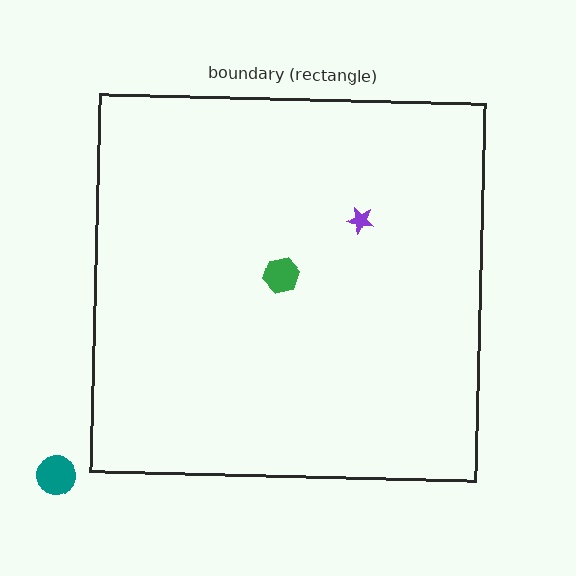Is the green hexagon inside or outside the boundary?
Inside.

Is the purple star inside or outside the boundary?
Inside.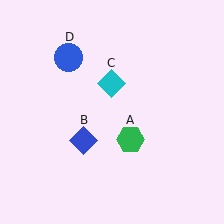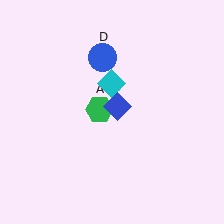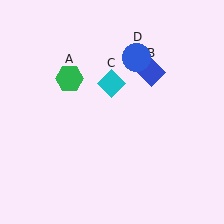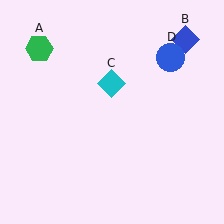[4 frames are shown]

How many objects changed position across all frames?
3 objects changed position: green hexagon (object A), blue diamond (object B), blue circle (object D).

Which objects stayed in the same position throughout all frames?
Cyan diamond (object C) remained stationary.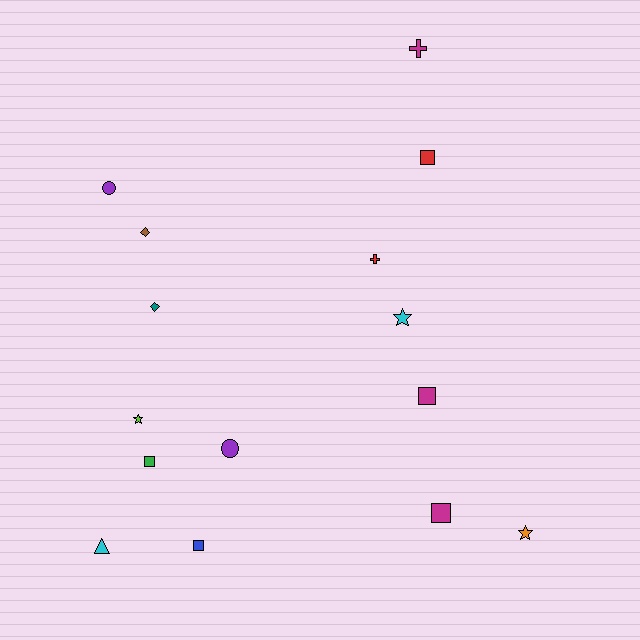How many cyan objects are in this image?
There are 2 cyan objects.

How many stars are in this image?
There are 3 stars.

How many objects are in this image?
There are 15 objects.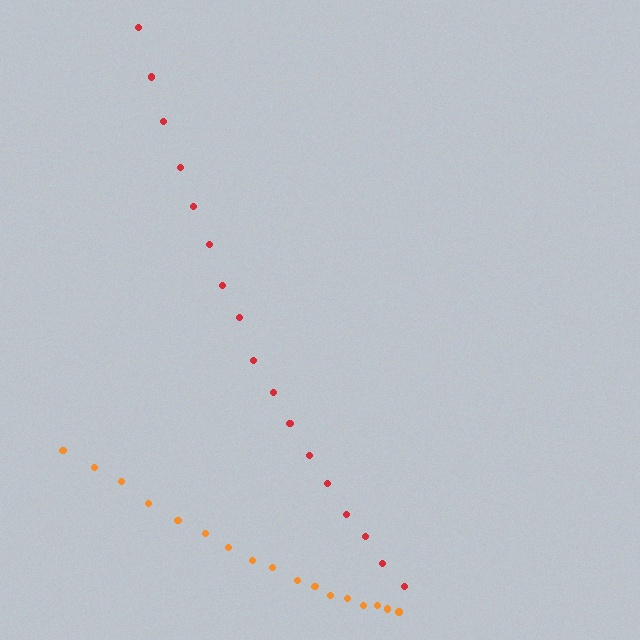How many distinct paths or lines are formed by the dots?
There are 2 distinct paths.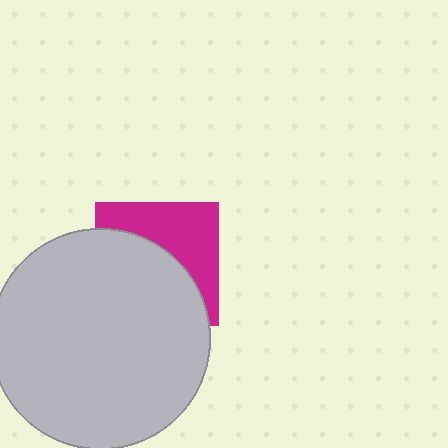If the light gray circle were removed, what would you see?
You would see the complete magenta square.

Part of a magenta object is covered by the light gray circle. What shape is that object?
It is a square.